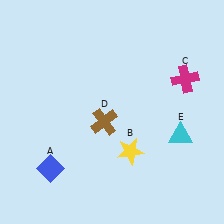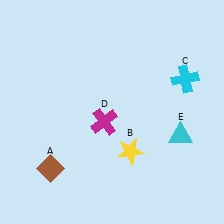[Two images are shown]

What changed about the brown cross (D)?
In Image 1, D is brown. In Image 2, it changed to magenta.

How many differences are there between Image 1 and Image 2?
There are 3 differences between the two images.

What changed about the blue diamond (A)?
In Image 1, A is blue. In Image 2, it changed to brown.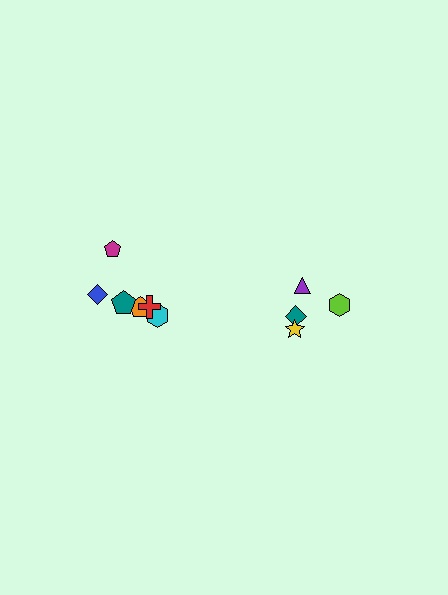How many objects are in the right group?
There are 4 objects.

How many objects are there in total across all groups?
There are 10 objects.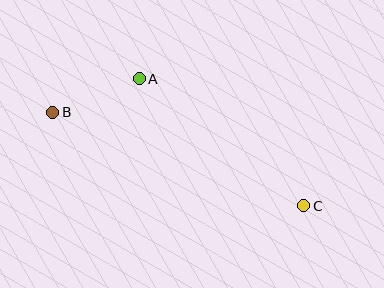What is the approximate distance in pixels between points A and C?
The distance between A and C is approximately 208 pixels.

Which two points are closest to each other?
Points A and B are closest to each other.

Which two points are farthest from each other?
Points B and C are farthest from each other.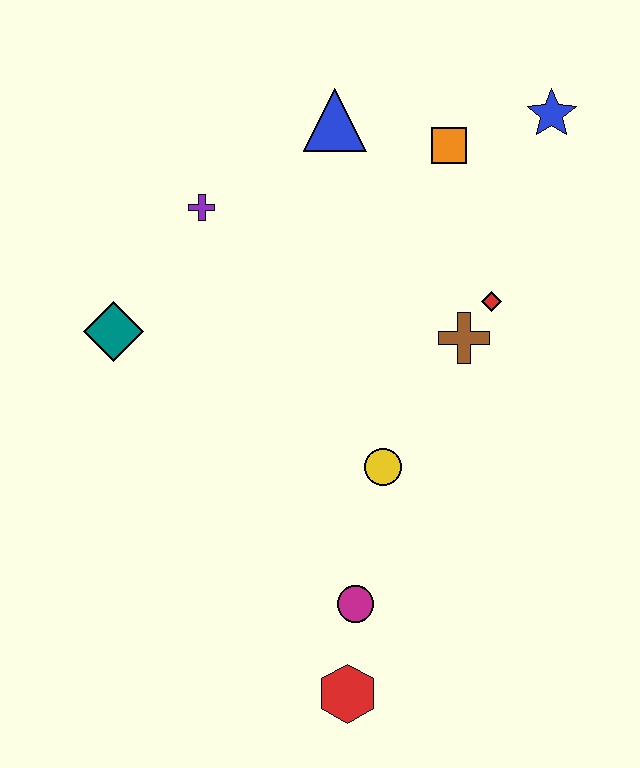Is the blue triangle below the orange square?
No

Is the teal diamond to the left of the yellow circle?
Yes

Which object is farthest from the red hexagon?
The blue star is farthest from the red hexagon.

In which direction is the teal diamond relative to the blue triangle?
The teal diamond is to the left of the blue triangle.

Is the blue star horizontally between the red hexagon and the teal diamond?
No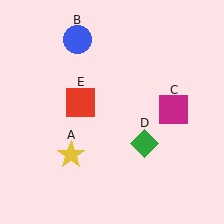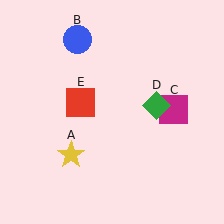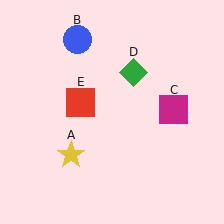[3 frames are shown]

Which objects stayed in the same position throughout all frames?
Yellow star (object A) and blue circle (object B) and magenta square (object C) and red square (object E) remained stationary.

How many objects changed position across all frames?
1 object changed position: green diamond (object D).